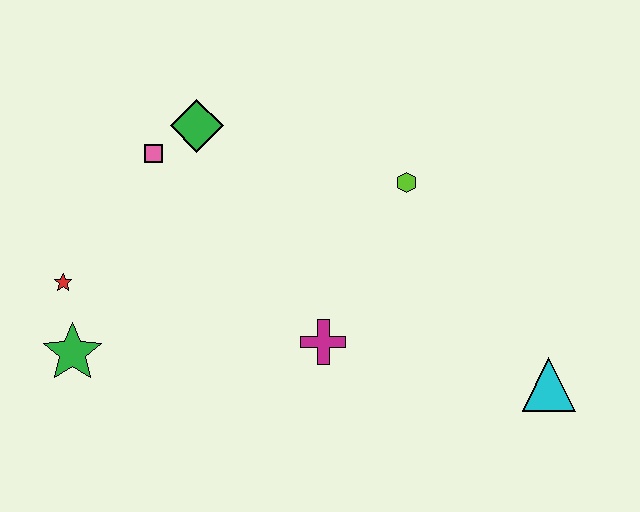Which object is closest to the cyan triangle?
The magenta cross is closest to the cyan triangle.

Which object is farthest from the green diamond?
The cyan triangle is farthest from the green diamond.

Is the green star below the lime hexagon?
Yes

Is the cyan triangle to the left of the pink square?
No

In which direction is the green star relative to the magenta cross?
The green star is to the left of the magenta cross.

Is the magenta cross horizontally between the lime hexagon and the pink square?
Yes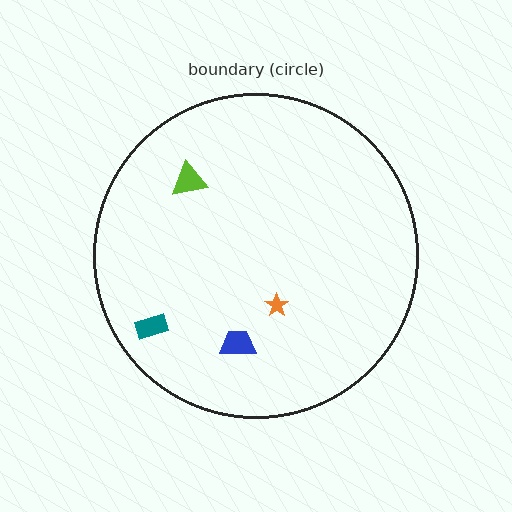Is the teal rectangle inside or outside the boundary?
Inside.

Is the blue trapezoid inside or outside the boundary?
Inside.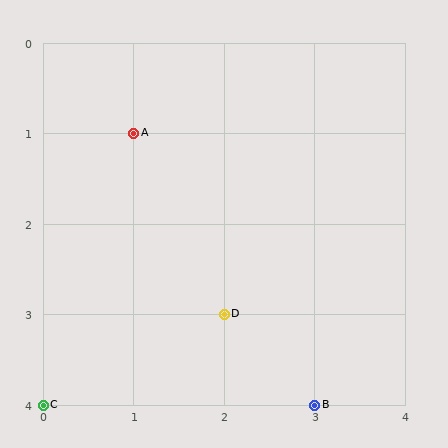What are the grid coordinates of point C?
Point C is at grid coordinates (0, 4).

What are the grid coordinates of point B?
Point B is at grid coordinates (3, 4).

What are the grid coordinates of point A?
Point A is at grid coordinates (1, 1).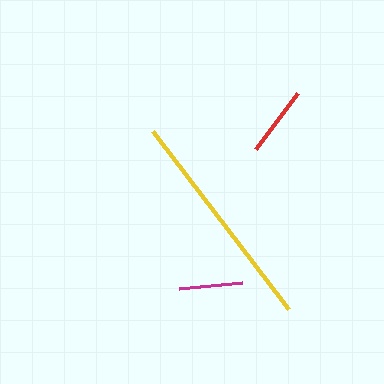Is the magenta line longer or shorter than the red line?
The red line is longer than the magenta line.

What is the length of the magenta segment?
The magenta segment is approximately 64 pixels long.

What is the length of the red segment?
The red segment is approximately 70 pixels long.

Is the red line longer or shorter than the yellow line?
The yellow line is longer than the red line.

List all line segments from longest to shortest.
From longest to shortest: yellow, red, magenta.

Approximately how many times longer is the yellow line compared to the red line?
The yellow line is approximately 3.2 times the length of the red line.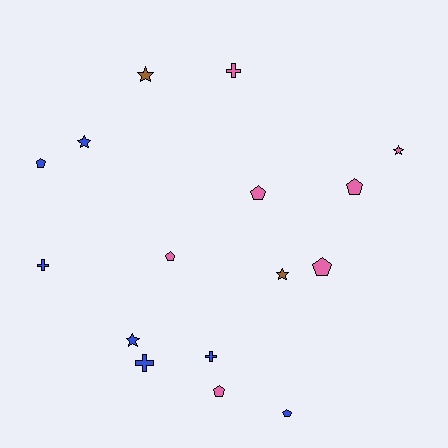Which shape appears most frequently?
Pentagon, with 7 objects.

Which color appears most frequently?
Pink, with 7 objects.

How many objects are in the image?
There are 16 objects.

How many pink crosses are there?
There is 1 pink cross.